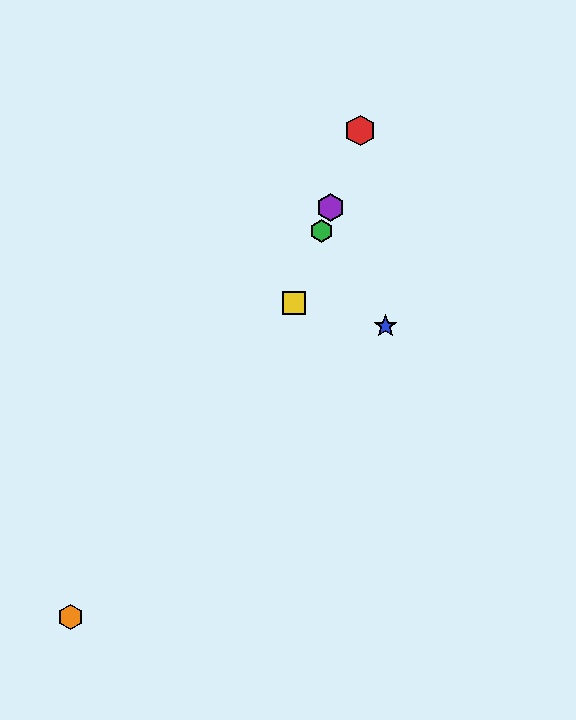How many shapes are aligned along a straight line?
4 shapes (the red hexagon, the green hexagon, the yellow square, the purple hexagon) are aligned along a straight line.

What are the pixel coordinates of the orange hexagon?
The orange hexagon is at (71, 617).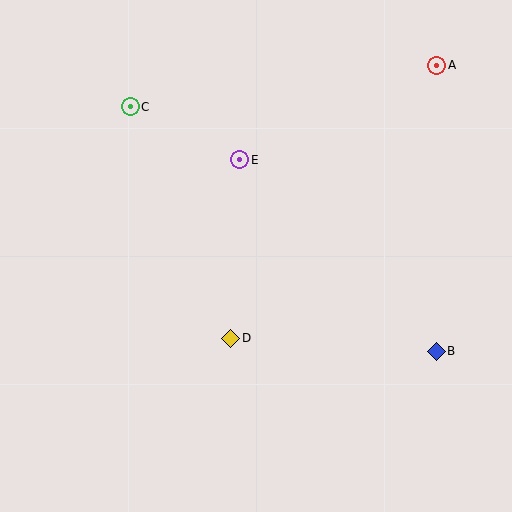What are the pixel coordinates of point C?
Point C is at (130, 107).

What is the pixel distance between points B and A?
The distance between B and A is 286 pixels.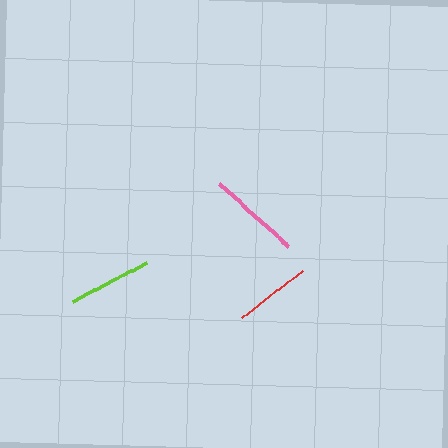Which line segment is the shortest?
The red line is the shortest at approximately 76 pixels.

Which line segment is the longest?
The pink line is the longest at approximately 93 pixels.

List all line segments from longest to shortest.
From longest to shortest: pink, lime, red.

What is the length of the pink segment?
The pink segment is approximately 93 pixels long.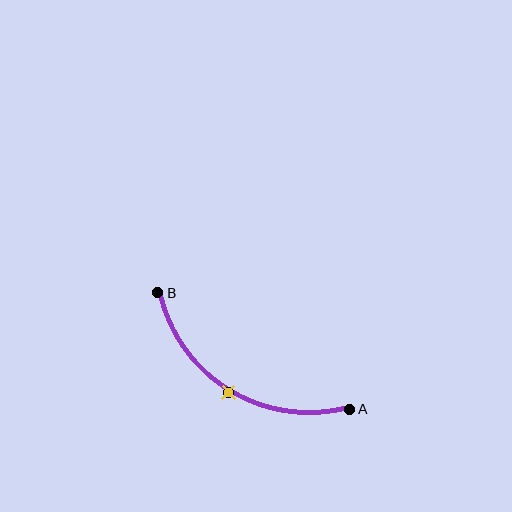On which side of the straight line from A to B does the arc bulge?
The arc bulges below the straight line connecting A and B.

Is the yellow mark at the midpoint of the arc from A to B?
Yes. The yellow mark lies on the arc at equal arc-length from both A and B — it is the arc midpoint.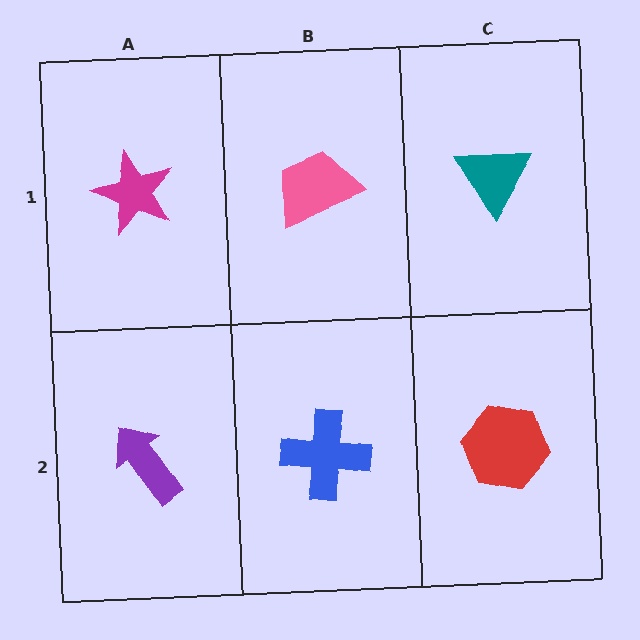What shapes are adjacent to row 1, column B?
A blue cross (row 2, column B), a magenta star (row 1, column A), a teal triangle (row 1, column C).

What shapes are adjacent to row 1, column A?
A purple arrow (row 2, column A), a pink trapezoid (row 1, column B).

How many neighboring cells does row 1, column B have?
3.